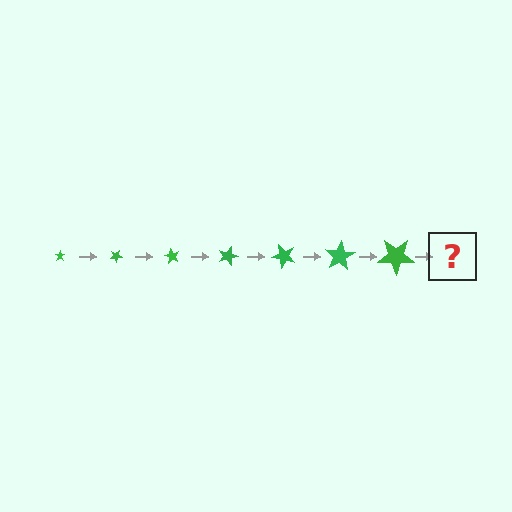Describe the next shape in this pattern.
It should be a star, larger than the previous one and rotated 210 degrees from the start.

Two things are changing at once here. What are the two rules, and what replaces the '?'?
The two rules are that the star grows larger each step and it rotates 30 degrees each step. The '?' should be a star, larger than the previous one and rotated 210 degrees from the start.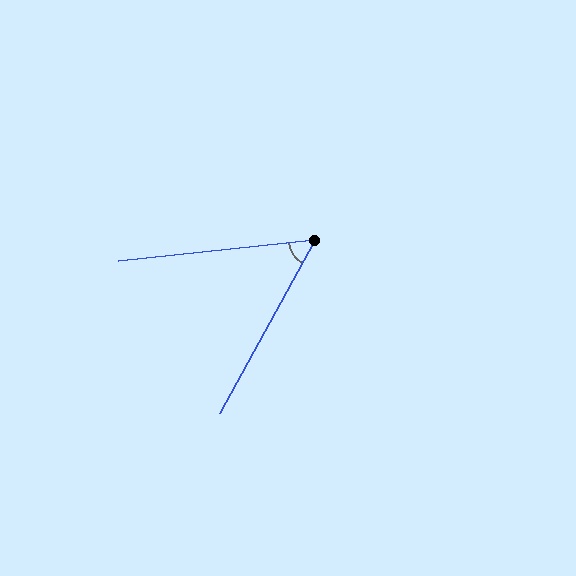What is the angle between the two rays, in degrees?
Approximately 55 degrees.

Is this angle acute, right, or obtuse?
It is acute.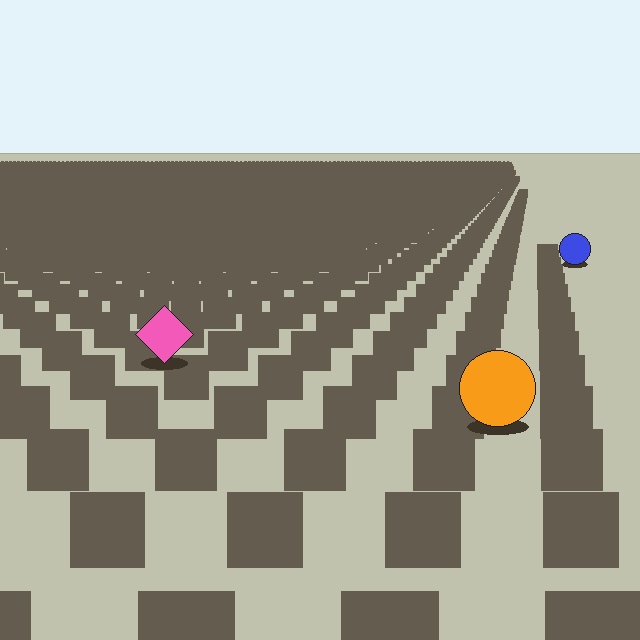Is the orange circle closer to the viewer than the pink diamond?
Yes. The orange circle is closer — you can tell from the texture gradient: the ground texture is coarser near it.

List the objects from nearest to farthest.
From nearest to farthest: the orange circle, the pink diamond, the blue circle.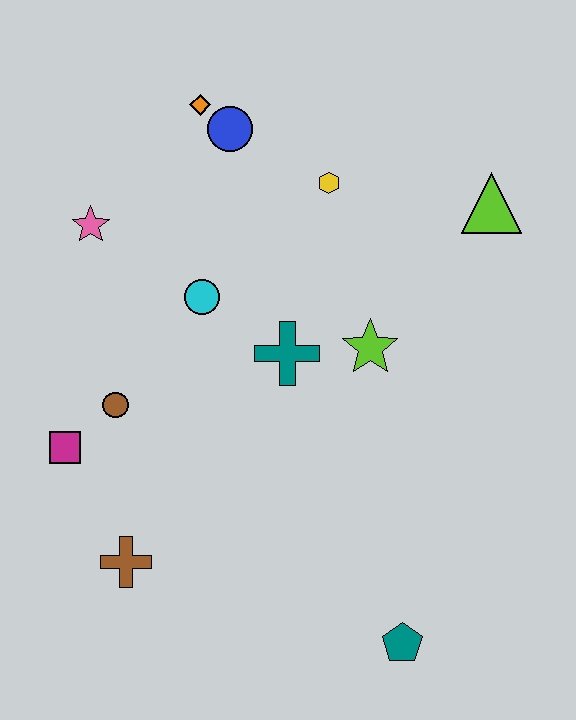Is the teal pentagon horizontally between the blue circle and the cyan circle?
No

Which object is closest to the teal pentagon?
The brown cross is closest to the teal pentagon.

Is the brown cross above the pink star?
No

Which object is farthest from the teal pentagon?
The orange diamond is farthest from the teal pentagon.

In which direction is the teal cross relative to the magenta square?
The teal cross is to the right of the magenta square.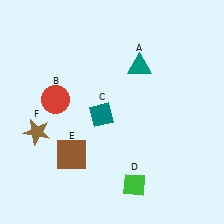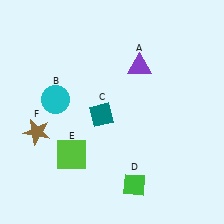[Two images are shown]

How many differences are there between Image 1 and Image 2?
There are 3 differences between the two images.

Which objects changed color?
A changed from teal to purple. B changed from red to cyan. E changed from brown to lime.